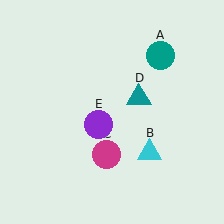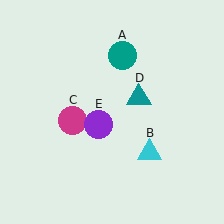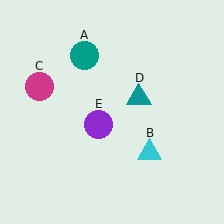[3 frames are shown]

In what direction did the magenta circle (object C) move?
The magenta circle (object C) moved up and to the left.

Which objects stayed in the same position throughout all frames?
Cyan triangle (object B) and teal triangle (object D) and purple circle (object E) remained stationary.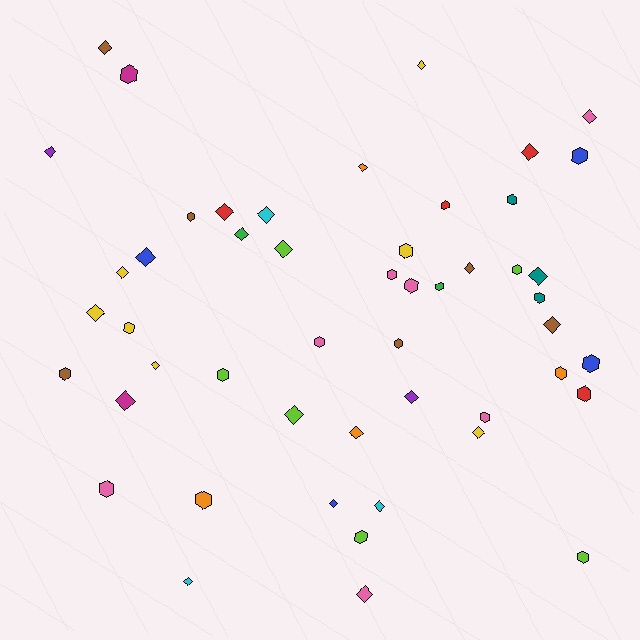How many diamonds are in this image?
There are 26 diamonds.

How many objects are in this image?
There are 50 objects.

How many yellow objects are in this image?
There are 7 yellow objects.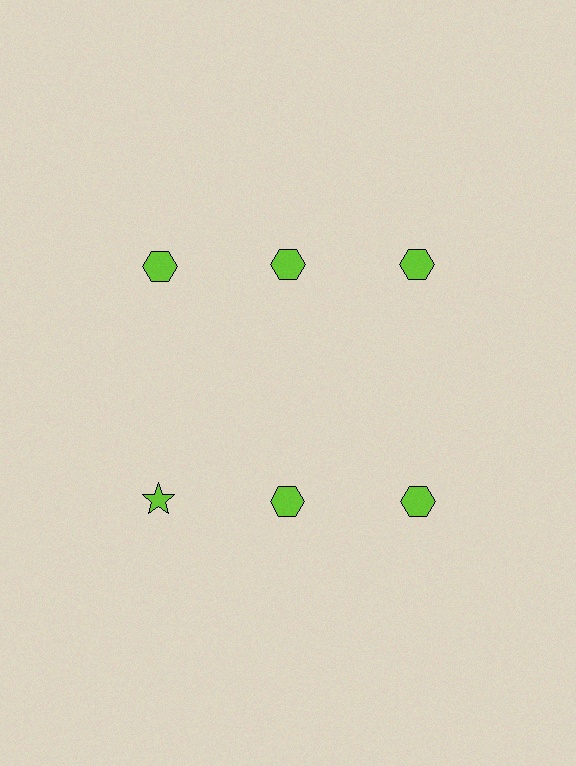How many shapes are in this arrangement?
There are 6 shapes arranged in a grid pattern.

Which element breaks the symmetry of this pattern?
The lime star in the second row, leftmost column breaks the symmetry. All other shapes are lime hexagons.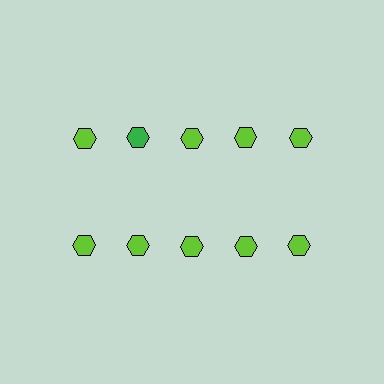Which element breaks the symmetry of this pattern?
The green hexagon in the top row, second from left column breaks the symmetry. All other shapes are lime hexagons.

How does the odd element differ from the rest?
It has a different color: green instead of lime.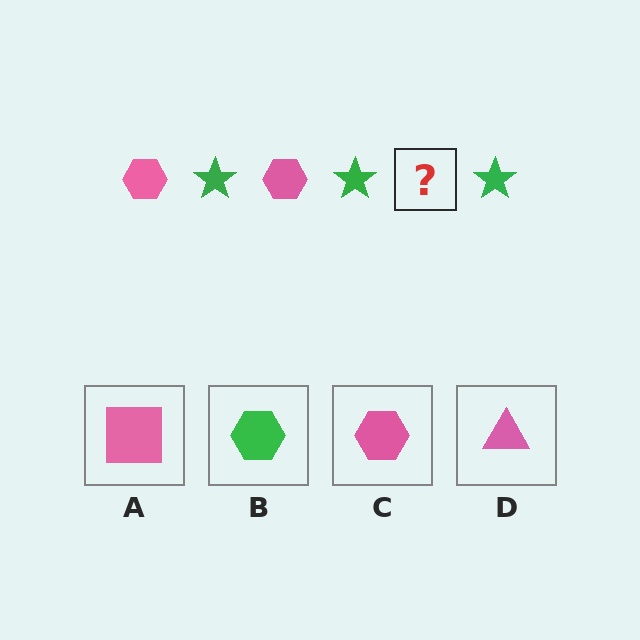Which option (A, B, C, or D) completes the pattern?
C.